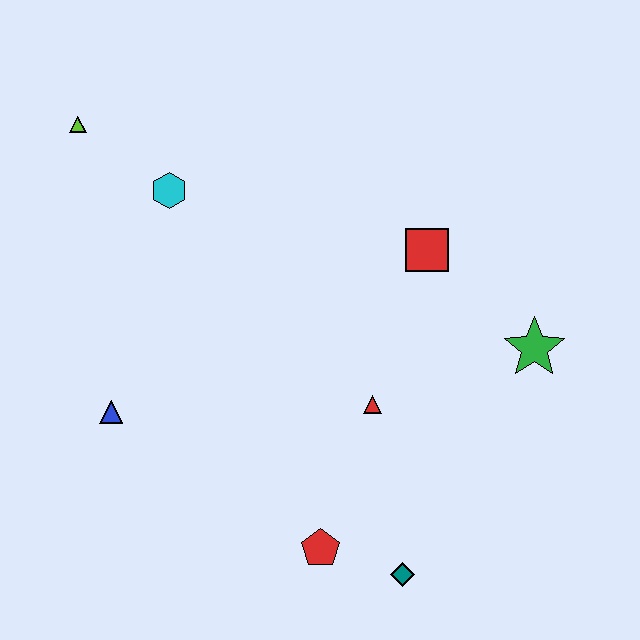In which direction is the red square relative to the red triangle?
The red square is above the red triangle.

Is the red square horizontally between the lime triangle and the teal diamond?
No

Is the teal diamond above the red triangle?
No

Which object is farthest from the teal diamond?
The lime triangle is farthest from the teal diamond.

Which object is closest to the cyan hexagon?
The lime triangle is closest to the cyan hexagon.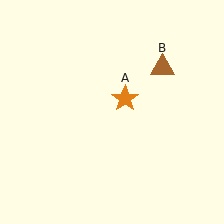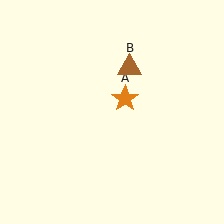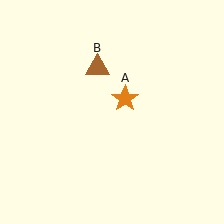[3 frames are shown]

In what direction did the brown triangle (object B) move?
The brown triangle (object B) moved left.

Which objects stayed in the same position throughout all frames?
Orange star (object A) remained stationary.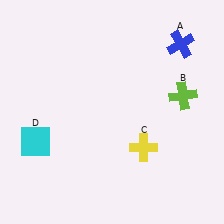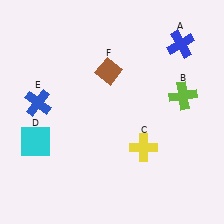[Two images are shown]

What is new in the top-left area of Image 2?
A brown diamond (F) was added in the top-left area of Image 2.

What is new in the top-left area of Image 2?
A blue cross (E) was added in the top-left area of Image 2.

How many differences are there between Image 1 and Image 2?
There are 2 differences between the two images.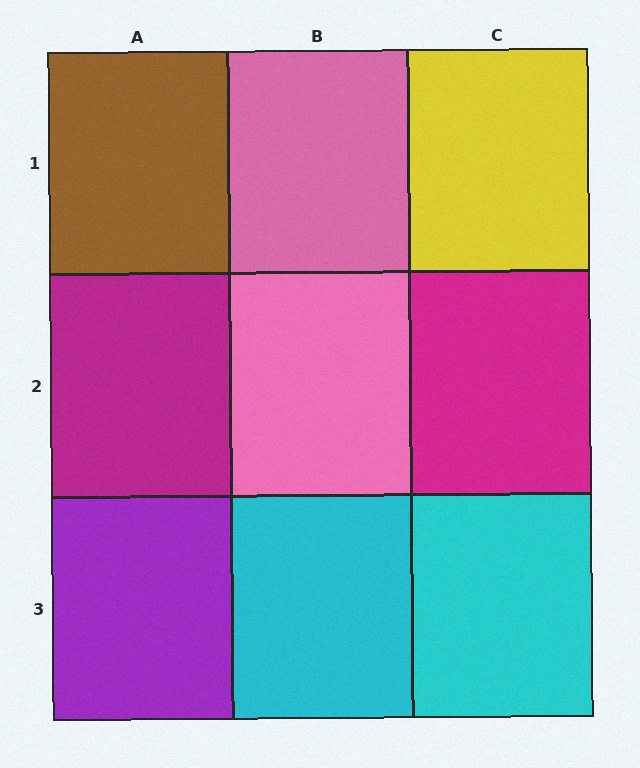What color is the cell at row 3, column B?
Cyan.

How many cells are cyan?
2 cells are cyan.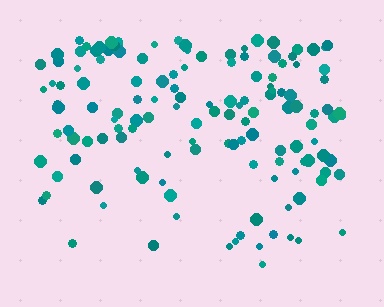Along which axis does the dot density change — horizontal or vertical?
Vertical.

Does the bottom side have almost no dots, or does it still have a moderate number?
Still a moderate number, just noticeably fewer than the top.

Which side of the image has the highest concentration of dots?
The top.